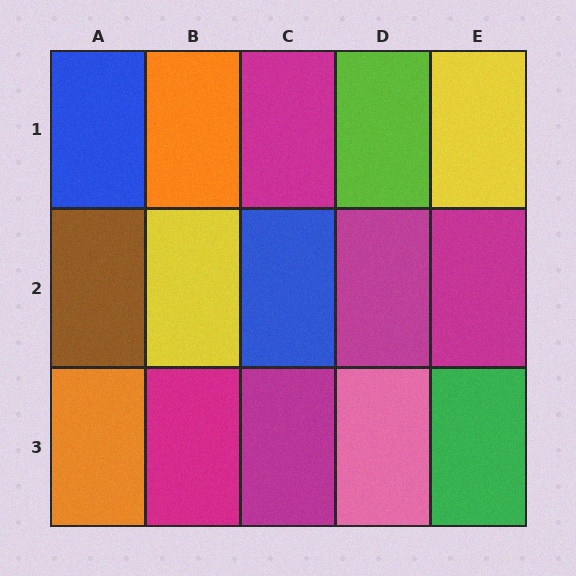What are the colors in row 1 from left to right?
Blue, orange, magenta, lime, yellow.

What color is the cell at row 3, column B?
Magenta.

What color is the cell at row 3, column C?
Magenta.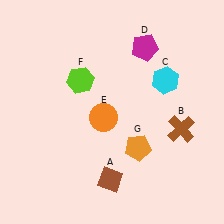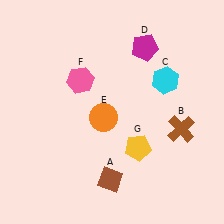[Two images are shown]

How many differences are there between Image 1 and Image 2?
There are 2 differences between the two images.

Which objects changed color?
F changed from lime to pink. G changed from orange to yellow.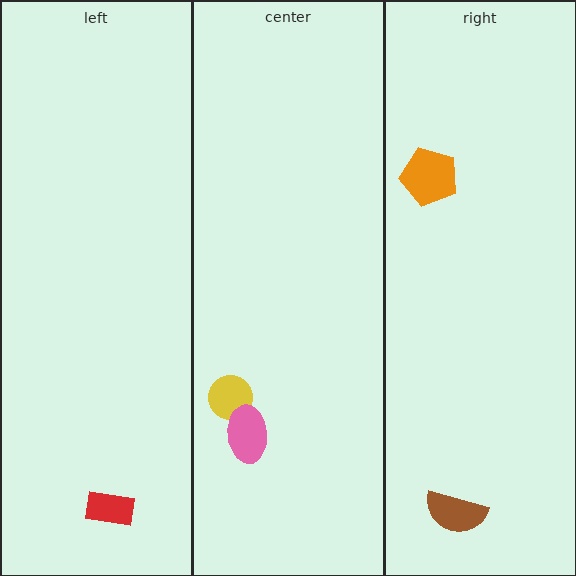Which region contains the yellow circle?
The center region.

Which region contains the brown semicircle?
The right region.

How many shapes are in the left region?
1.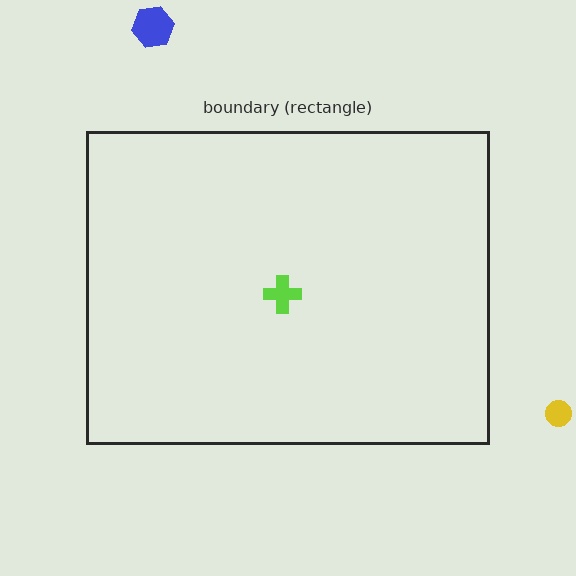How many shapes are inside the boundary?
1 inside, 2 outside.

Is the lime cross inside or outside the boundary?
Inside.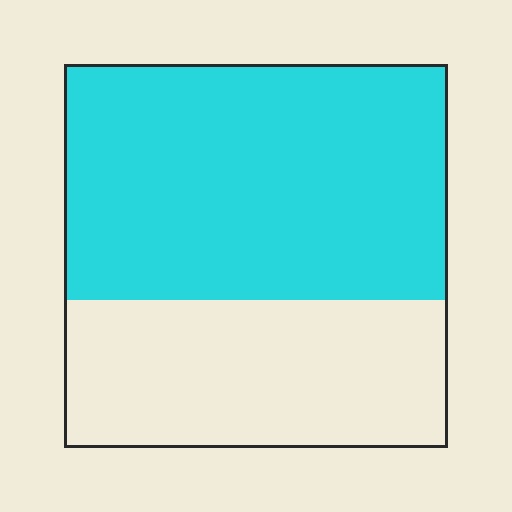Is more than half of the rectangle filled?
Yes.